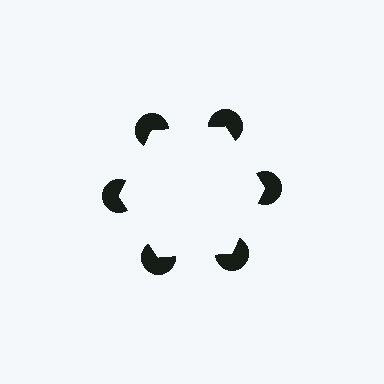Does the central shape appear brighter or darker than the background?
It typically appears slightly brighter than the background, even though no actual brightness change is drawn.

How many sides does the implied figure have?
6 sides.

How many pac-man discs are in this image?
There are 6 — one at each vertex of the illusory hexagon.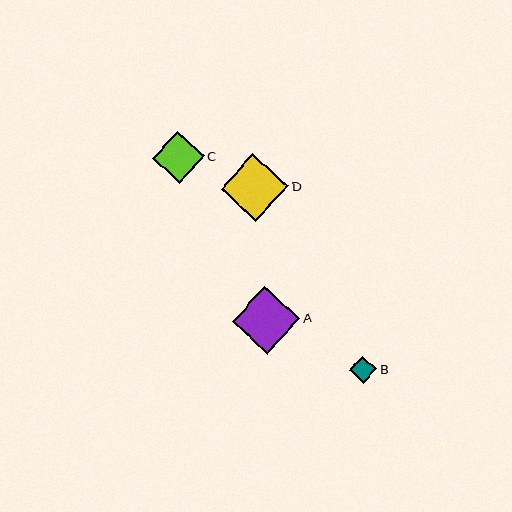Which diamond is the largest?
Diamond D is the largest with a size of approximately 68 pixels.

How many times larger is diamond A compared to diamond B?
Diamond A is approximately 2.5 times the size of diamond B.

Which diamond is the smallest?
Diamond B is the smallest with a size of approximately 27 pixels.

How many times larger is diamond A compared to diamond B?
Diamond A is approximately 2.5 times the size of diamond B.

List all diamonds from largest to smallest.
From largest to smallest: D, A, C, B.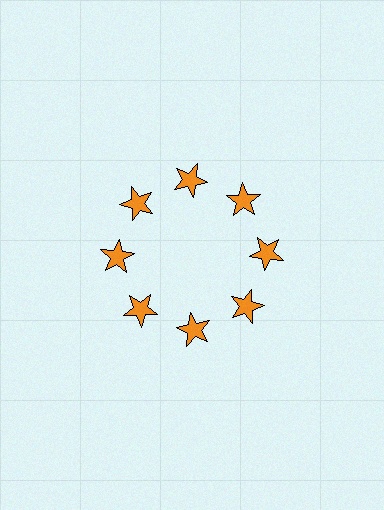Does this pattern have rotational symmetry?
Yes, this pattern has 8-fold rotational symmetry. It looks the same after rotating 45 degrees around the center.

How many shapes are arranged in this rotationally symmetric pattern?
There are 8 shapes, arranged in 8 groups of 1.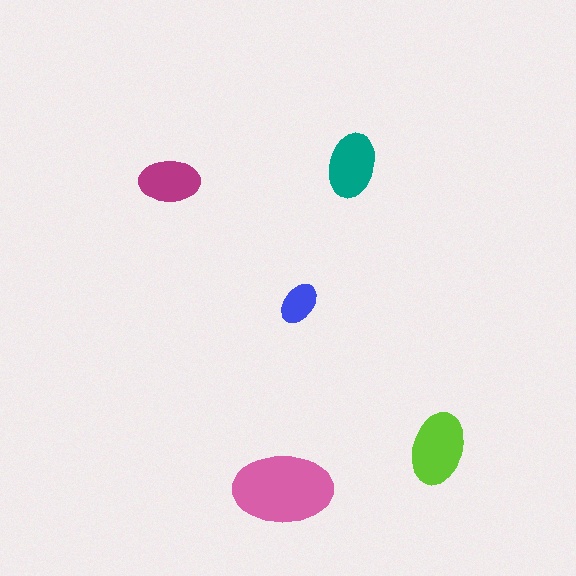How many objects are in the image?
There are 5 objects in the image.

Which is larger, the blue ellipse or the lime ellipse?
The lime one.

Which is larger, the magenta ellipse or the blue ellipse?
The magenta one.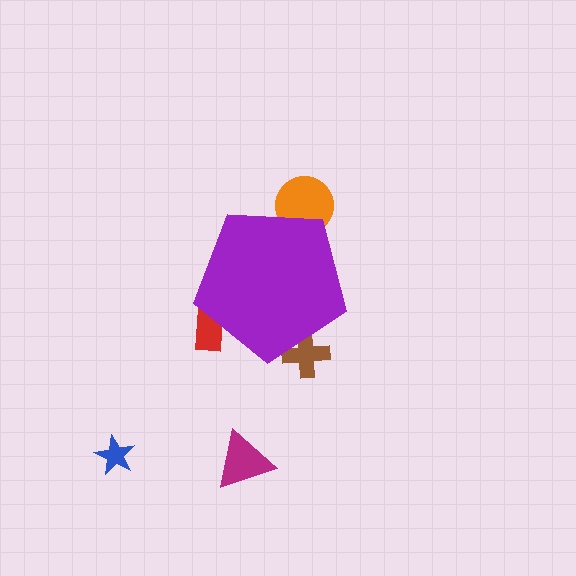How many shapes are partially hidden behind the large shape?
3 shapes are partially hidden.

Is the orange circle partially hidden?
Yes, the orange circle is partially hidden behind the purple pentagon.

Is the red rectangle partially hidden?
Yes, the red rectangle is partially hidden behind the purple pentagon.